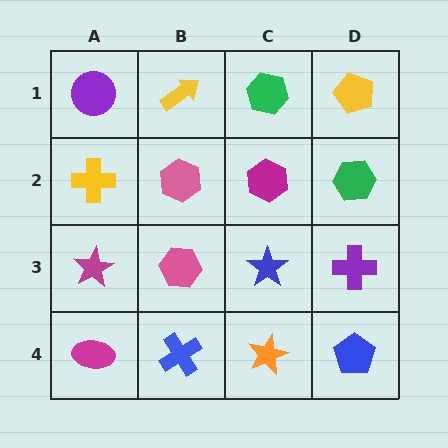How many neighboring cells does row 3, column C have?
4.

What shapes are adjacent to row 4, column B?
A pink hexagon (row 3, column B), a magenta ellipse (row 4, column A), an orange star (row 4, column C).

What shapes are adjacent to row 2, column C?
A green hexagon (row 1, column C), a blue star (row 3, column C), a pink hexagon (row 2, column B), a green hexagon (row 2, column D).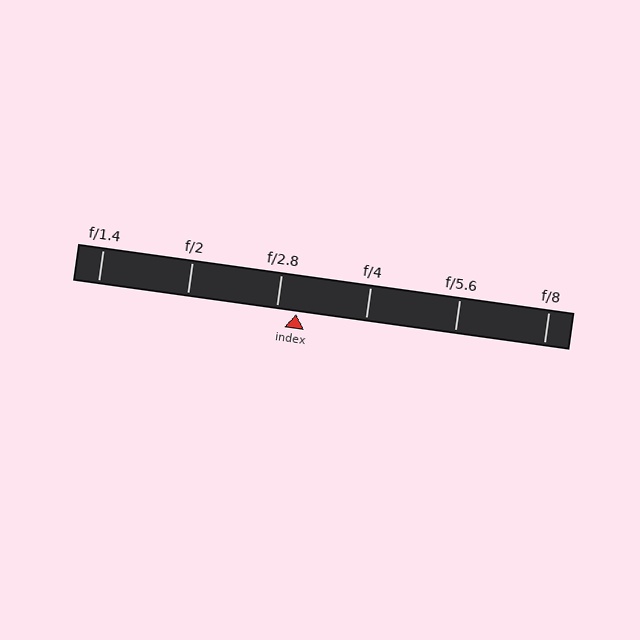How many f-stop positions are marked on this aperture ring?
There are 6 f-stop positions marked.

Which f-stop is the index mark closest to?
The index mark is closest to f/2.8.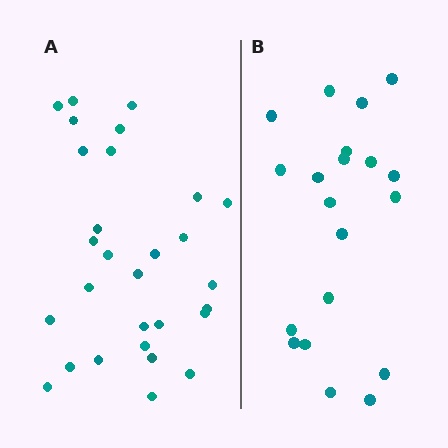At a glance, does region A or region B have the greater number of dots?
Region A (the left region) has more dots.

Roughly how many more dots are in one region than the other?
Region A has roughly 8 or so more dots than region B.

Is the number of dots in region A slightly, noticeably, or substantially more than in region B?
Region A has substantially more. The ratio is roughly 1.4 to 1.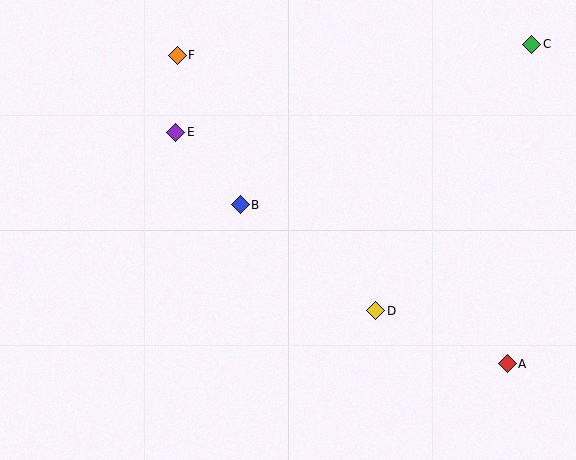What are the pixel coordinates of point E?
Point E is at (176, 132).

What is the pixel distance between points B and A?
The distance between B and A is 311 pixels.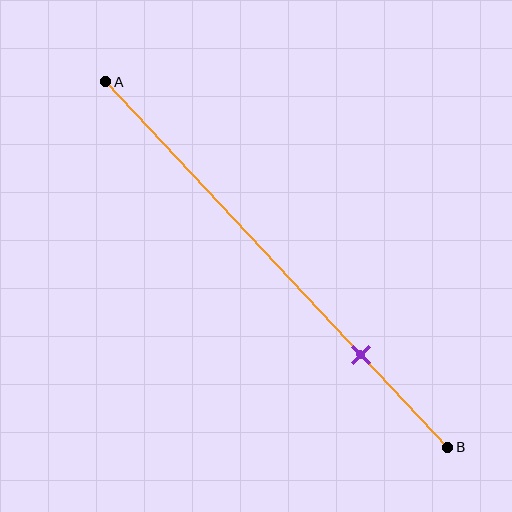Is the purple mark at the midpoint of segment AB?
No, the mark is at about 75% from A, not at the 50% midpoint.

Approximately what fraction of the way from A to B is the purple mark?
The purple mark is approximately 75% of the way from A to B.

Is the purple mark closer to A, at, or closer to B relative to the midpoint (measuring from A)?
The purple mark is closer to point B than the midpoint of segment AB.